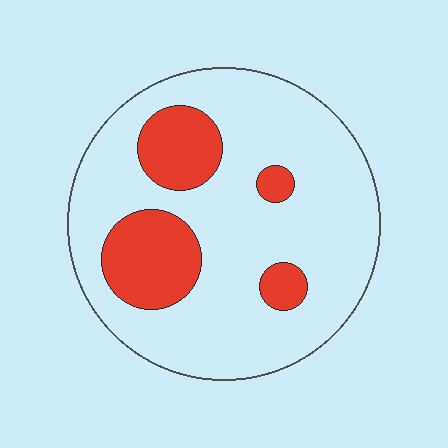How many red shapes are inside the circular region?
4.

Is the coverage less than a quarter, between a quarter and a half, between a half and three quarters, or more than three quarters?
Less than a quarter.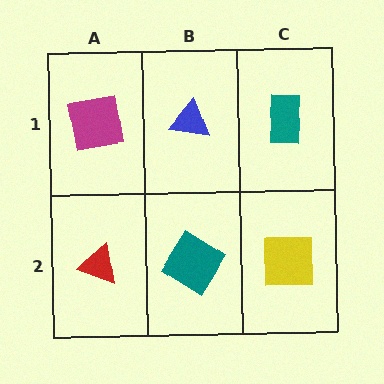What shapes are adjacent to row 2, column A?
A magenta square (row 1, column A), a teal diamond (row 2, column B).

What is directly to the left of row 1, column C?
A blue triangle.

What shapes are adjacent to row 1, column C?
A yellow square (row 2, column C), a blue triangle (row 1, column B).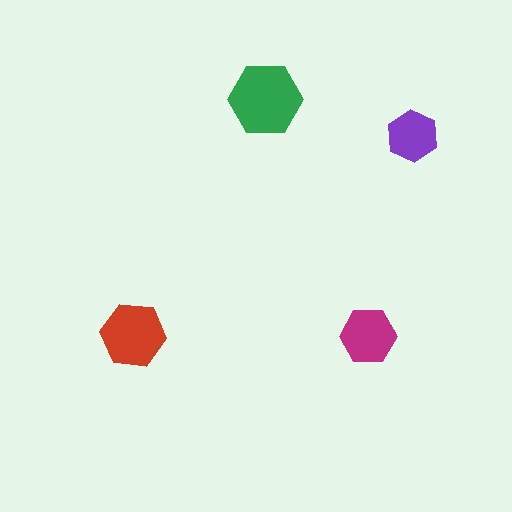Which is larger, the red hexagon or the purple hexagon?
The red one.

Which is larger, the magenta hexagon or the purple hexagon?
The magenta one.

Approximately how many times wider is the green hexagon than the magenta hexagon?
About 1.5 times wider.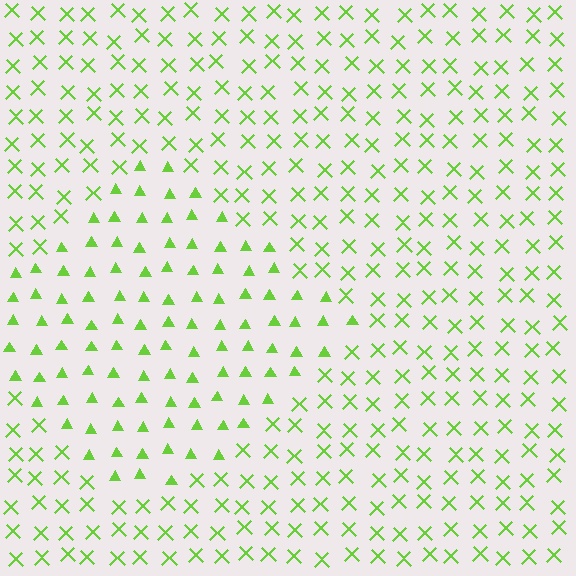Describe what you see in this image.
The image is filled with small lime elements arranged in a uniform grid. A diamond-shaped region contains triangles, while the surrounding area contains X marks. The boundary is defined purely by the change in element shape.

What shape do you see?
I see a diamond.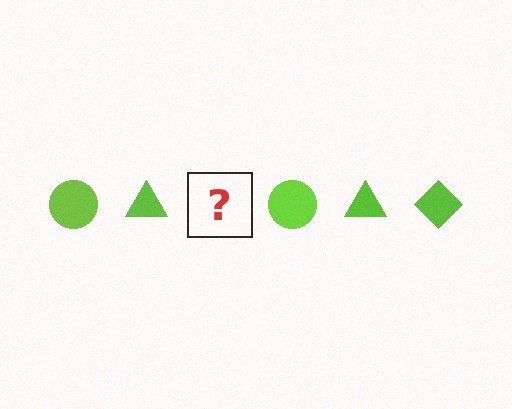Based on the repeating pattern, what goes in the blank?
The blank should be a lime diamond.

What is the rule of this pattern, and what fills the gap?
The rule is that the pattern cycles through circle, triangle, diamond shapes in lime. The gap should be filled with a lime diamond.